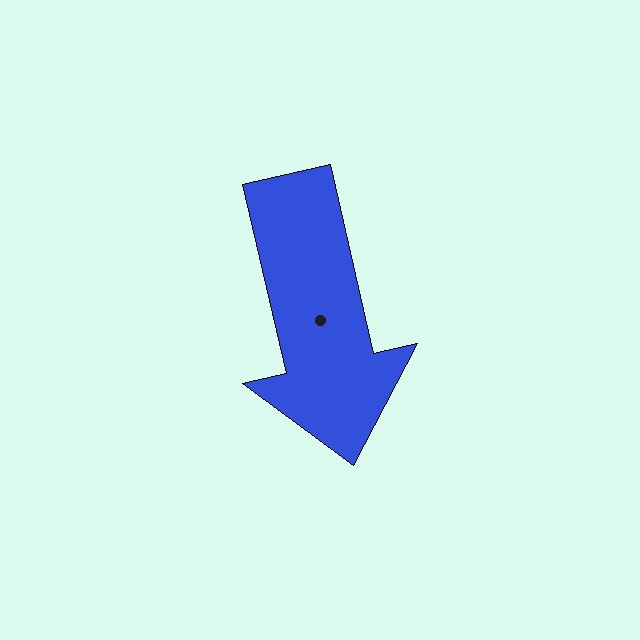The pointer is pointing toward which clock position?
Roughly 6 o'clock.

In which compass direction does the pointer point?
South.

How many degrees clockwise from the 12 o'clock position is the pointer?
Approximately 167 degrees.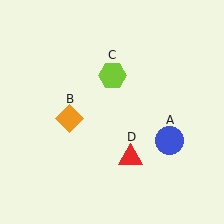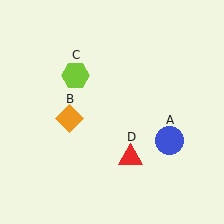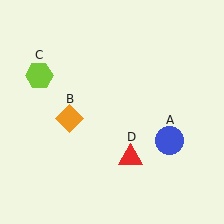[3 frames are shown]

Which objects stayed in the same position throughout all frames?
Blue circle (object A) and orange diamond (object B) and red triangle (object D) remained stationary.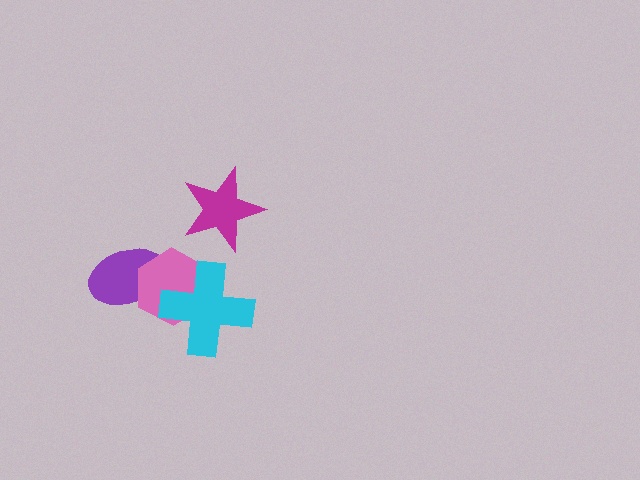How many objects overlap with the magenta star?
0 objects overlap with the magenta star.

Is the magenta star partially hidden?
No, no other shape covers it.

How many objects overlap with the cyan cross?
1 object overlaps with the cyan cross.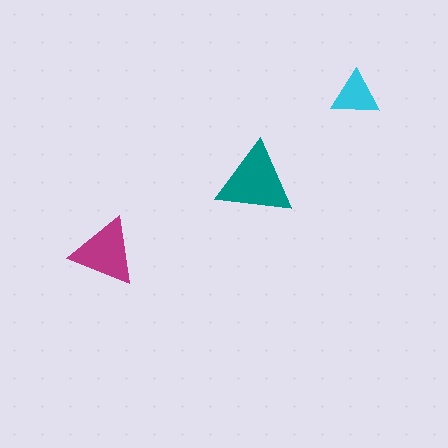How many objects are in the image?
There are 3 objects in the image.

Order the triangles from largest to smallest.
the teal one, the magenta one, the cyan one.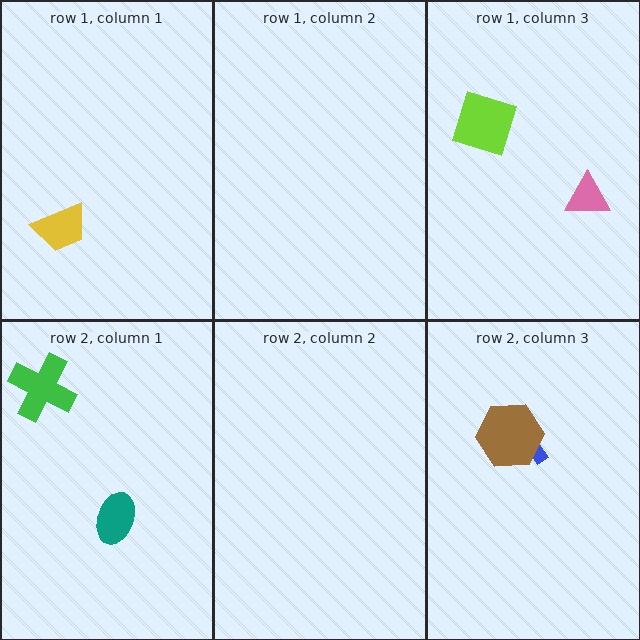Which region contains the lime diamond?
The row 1, column 3 region.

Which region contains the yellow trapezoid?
The row 1, column 1 region.